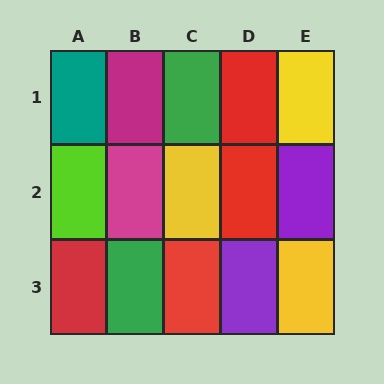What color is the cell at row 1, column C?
Green.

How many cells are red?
4 cells are red.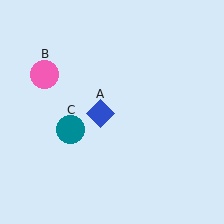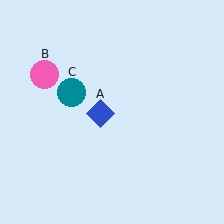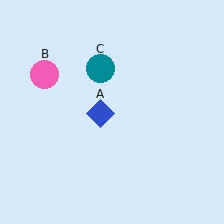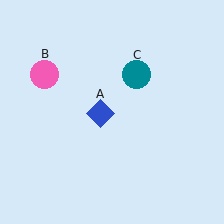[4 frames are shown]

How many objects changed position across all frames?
1 object changed position: teal circle (object C).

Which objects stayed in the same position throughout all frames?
Blue diamond (object A) and pink circle (object B) remained stationary.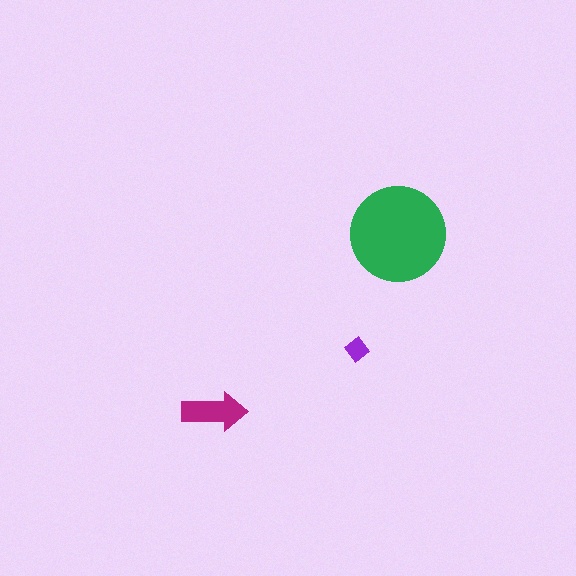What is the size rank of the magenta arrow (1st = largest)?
2nd.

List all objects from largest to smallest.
The green circle, the magenta arrow, the purple diamond.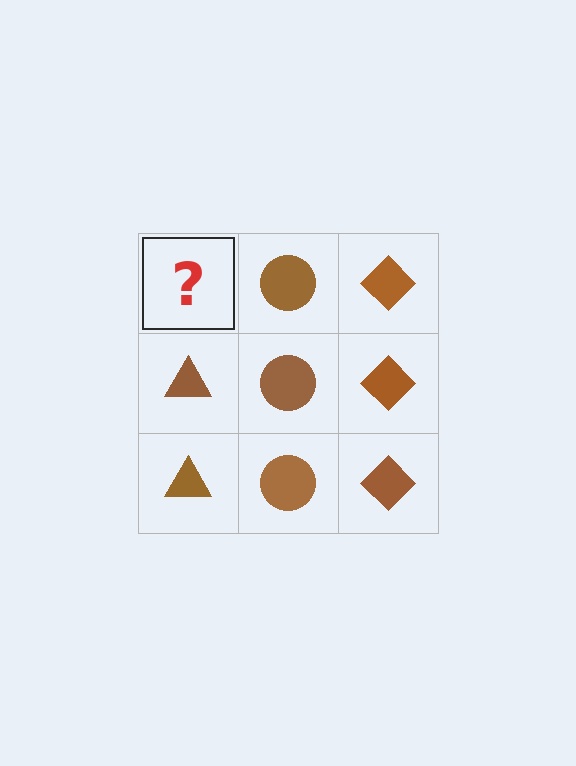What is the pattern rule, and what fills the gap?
The rule is that each column has a consistent shape. The gap should be filled with a brown triangle.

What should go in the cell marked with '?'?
The missing cell should contain a brown triangle.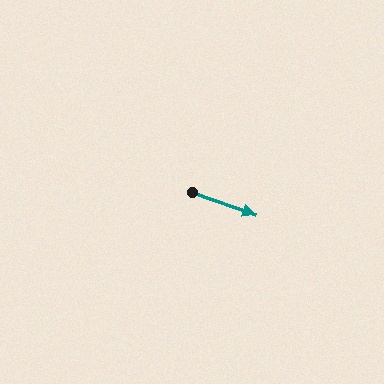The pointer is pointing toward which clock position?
Roughly 4 o'clock.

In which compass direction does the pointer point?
East.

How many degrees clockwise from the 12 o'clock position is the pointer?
Approximately 110 degrees.